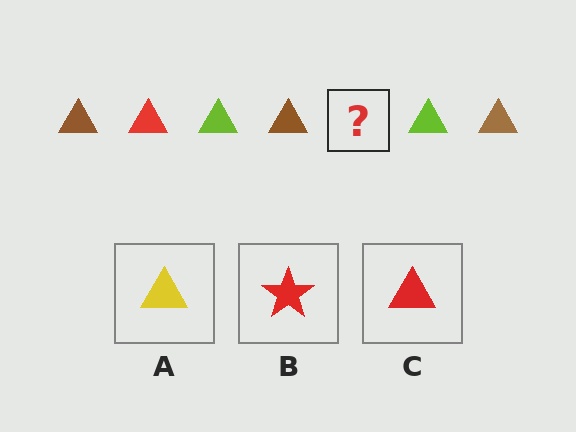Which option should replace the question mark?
Option C.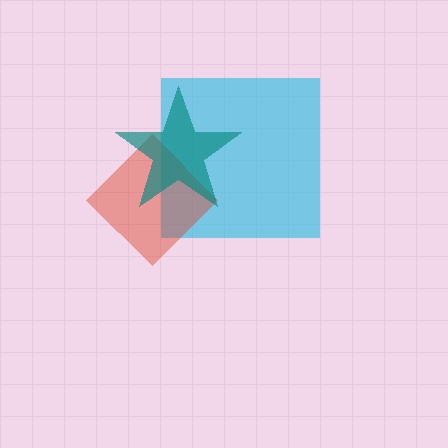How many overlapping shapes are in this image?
There are 3 overlapping shapes in the image.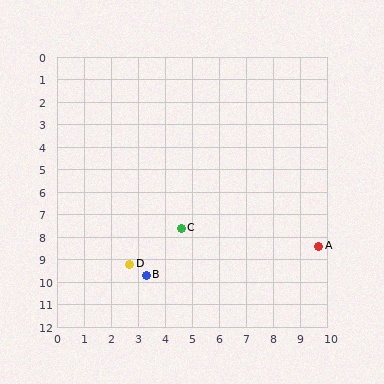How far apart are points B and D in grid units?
Points B and D are about 0.8 grid units apart.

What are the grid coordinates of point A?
Point A is at approximately (9.7, 8.4).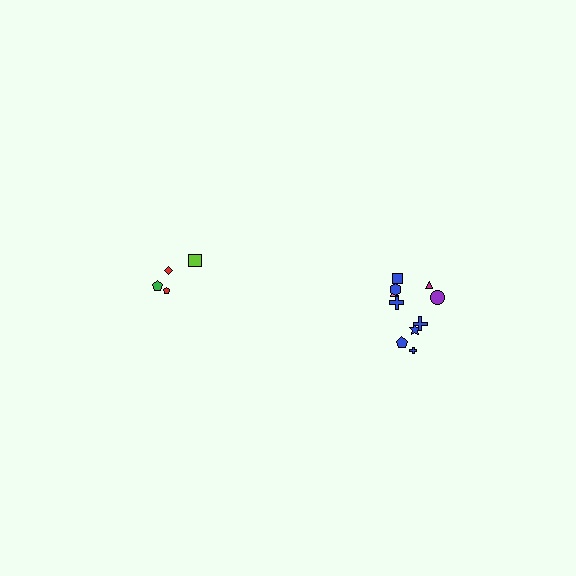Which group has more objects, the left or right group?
The right group.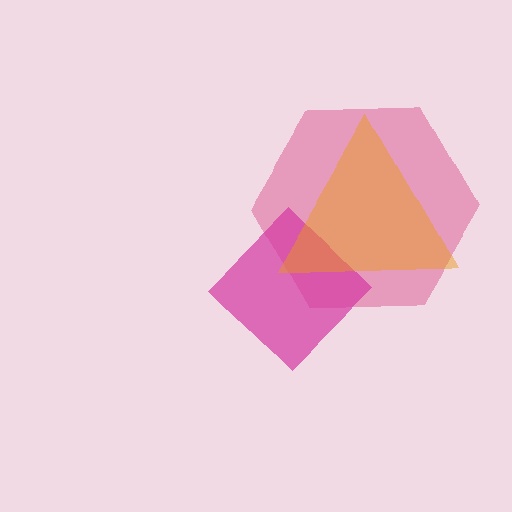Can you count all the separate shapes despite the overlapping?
Yes, there are 3 separate shapes.